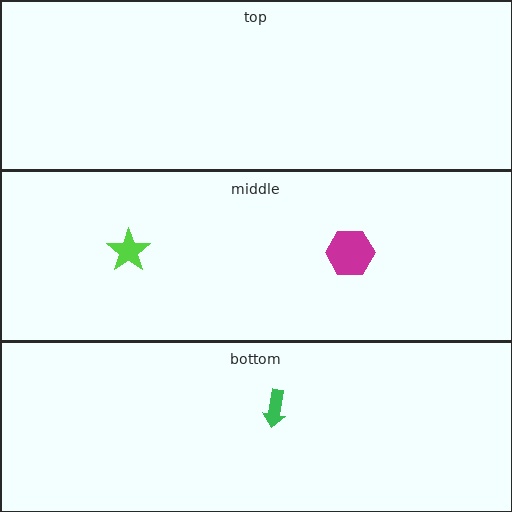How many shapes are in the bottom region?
1.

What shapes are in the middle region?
The magenta hexagon, the lime star.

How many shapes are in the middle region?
2.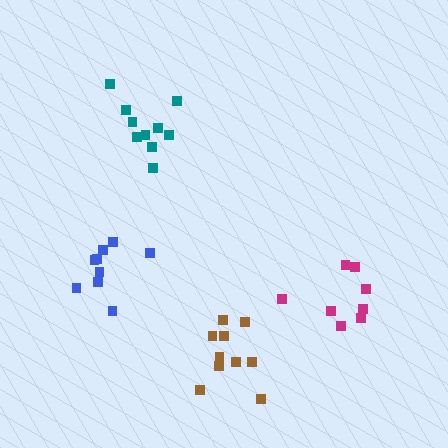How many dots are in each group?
Group 1: 9 dots, Group 2: 10 dots, Group 3: 8 dots, Group 4: 10 dots (37 total).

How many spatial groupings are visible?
There are 4 spatial groupings.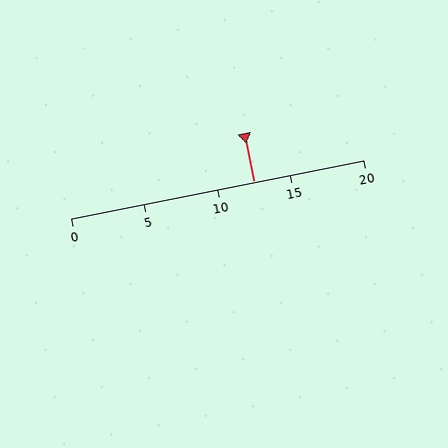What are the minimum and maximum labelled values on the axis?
The axis runs from 0 to 20.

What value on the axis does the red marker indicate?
The marker indicates approximately 12.5.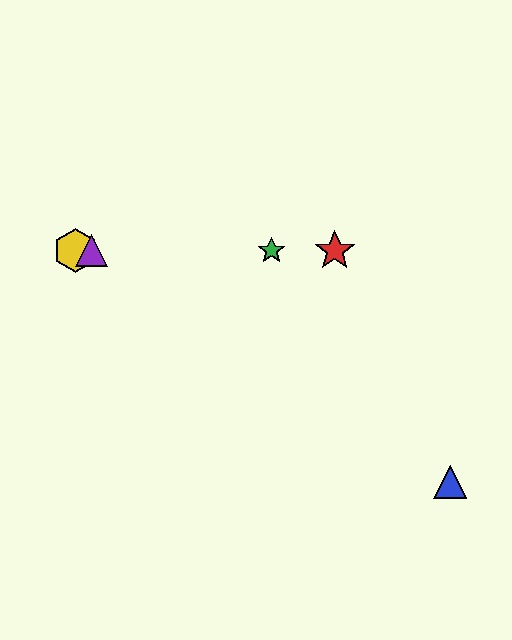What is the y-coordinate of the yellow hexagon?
The yellow hexagon is at y≈251.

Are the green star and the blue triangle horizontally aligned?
No, the green star is at y≈251 and the blue triangle is at y≈482.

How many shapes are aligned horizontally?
4 shapes (the red star, the green star, the yellow hexagon, the purple triangle) are aligned horizontally.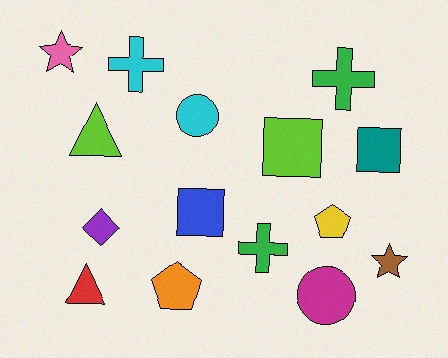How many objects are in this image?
There are 15 objects.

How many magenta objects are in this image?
There is 1 magenta object.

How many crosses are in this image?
There are 3 crosses.